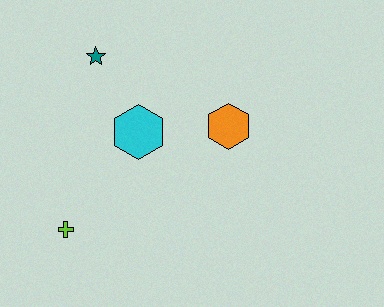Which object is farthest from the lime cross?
The orange hexagon is farthest from the lime cross.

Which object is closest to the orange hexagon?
The cyan hexagon is closest to the orange hexagon.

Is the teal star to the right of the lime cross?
Yes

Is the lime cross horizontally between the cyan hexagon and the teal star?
No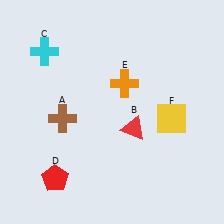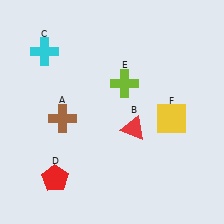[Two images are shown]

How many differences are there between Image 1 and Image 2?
There is 1 difference between the two images.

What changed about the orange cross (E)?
In Image 1, E is orange. In Image 2, it changed to lime.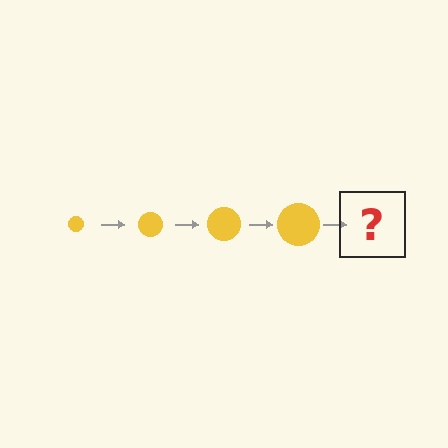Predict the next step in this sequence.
The next step is a yellow circle, larger than the previous one.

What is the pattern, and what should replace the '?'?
The pattern is that the circle gets progressively larger each step. The '?' should be a yellow circle, larger than the previous one.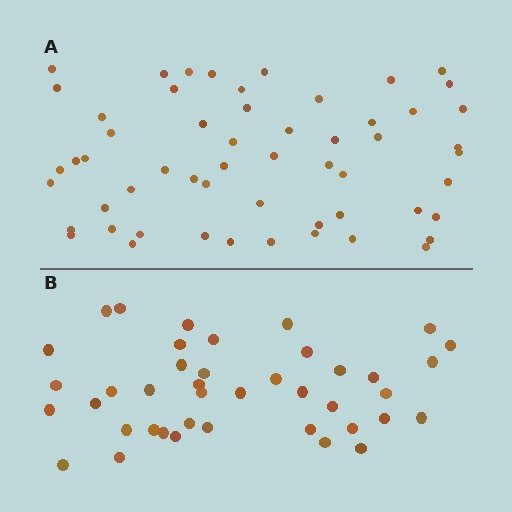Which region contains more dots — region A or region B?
Region A (the top region) has more dots.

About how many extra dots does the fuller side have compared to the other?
Region A has approximately 15 more dots than region B.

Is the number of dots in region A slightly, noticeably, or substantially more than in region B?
Region A has noticeably more, but not dramatically so. The ratio is roughly 1.4 to 1.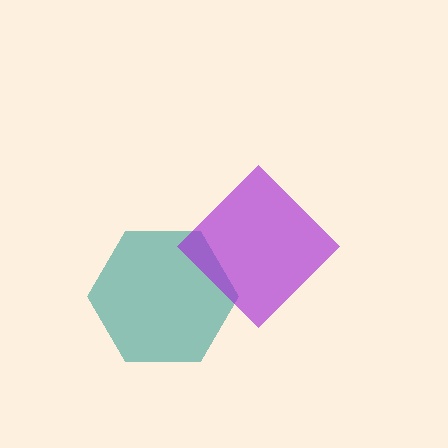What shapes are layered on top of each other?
The layered shapes are: a teal hexagon, a purple diamond.